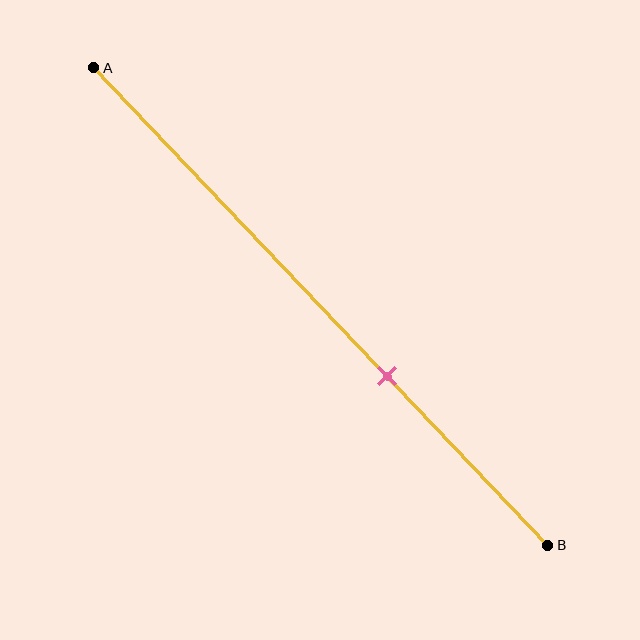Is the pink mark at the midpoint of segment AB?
No, the mark is at about 65% from A, not at the 50% midpoint.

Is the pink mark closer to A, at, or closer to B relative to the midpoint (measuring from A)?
The pink mark is closer to point B than the midpoint of segment AB.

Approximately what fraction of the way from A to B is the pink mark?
The pink mark is approximately 65% of the way from A to B.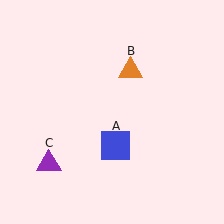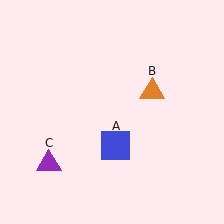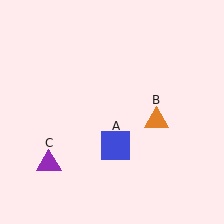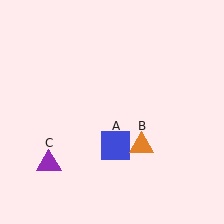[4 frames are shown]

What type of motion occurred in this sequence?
The orange triangle (object B) rotated clockwise around the center of the scene.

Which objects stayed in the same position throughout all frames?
Blue square (object A) and purple triangle (object C) remained stationary.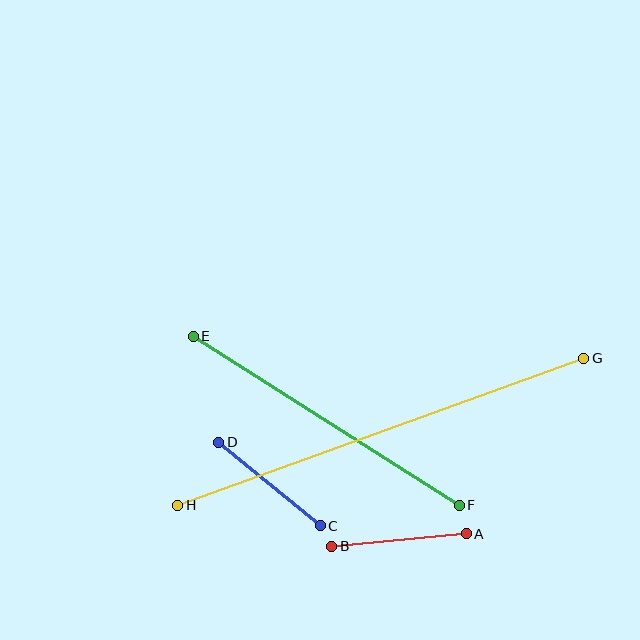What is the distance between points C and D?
The distance is approximately 132 pixels.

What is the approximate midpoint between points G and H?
The midpoint is at approximately (381, 432) pixels.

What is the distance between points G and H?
The distance is approximately 432 pixels.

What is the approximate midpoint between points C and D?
The midpoint is at approximately (270, 484) pixels.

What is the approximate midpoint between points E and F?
The midpoint is at approximately (326, 421) pixels.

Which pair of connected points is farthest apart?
Points G and H are farthest apart.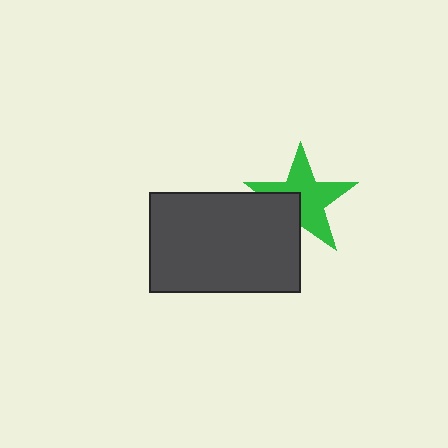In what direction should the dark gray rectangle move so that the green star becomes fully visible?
The dark gray rectangle should move toward the lower-left. That is the shortest direction to clear the overlap and leave the green star fully visible.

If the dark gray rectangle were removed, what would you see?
You would see the complete green star.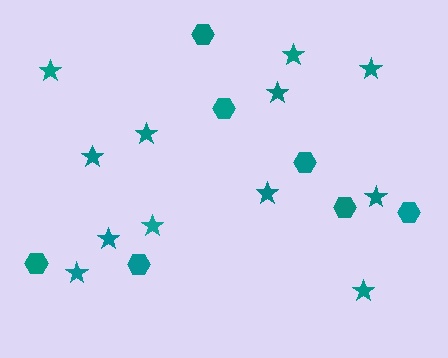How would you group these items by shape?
There are 2 groups: one group of hexagons (7) and one group of stars (12).